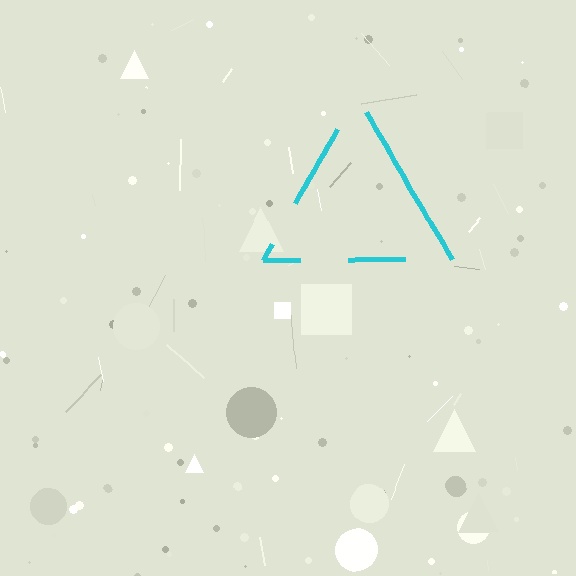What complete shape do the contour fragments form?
The contour fragments form a triangle.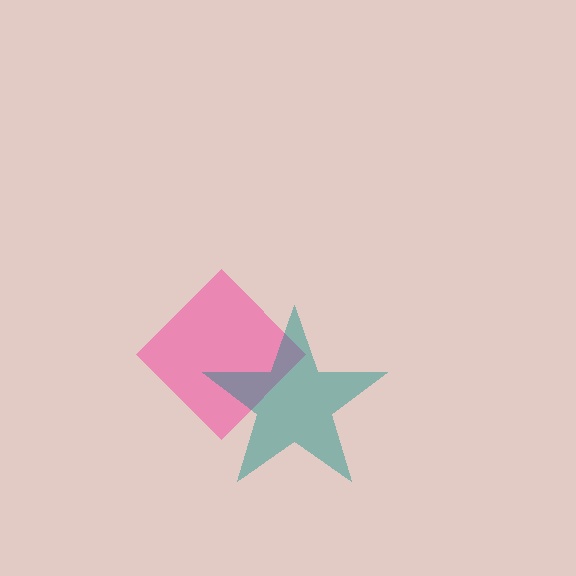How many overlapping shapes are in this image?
There are 2 overlapping shapes in the image.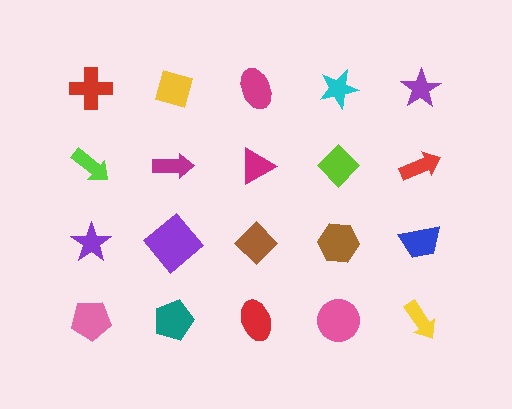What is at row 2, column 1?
A lime arrow.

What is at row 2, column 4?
A lime diamond.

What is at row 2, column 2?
A magenta arrow.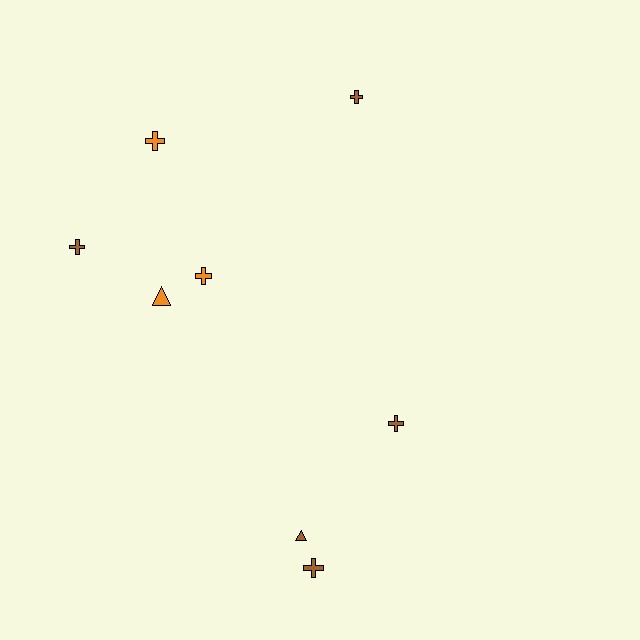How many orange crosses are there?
There are 2 orange crosses.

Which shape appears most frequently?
Cross, with 6 objects.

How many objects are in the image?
There are 8 objects.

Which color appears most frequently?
Brown, with 5 objects.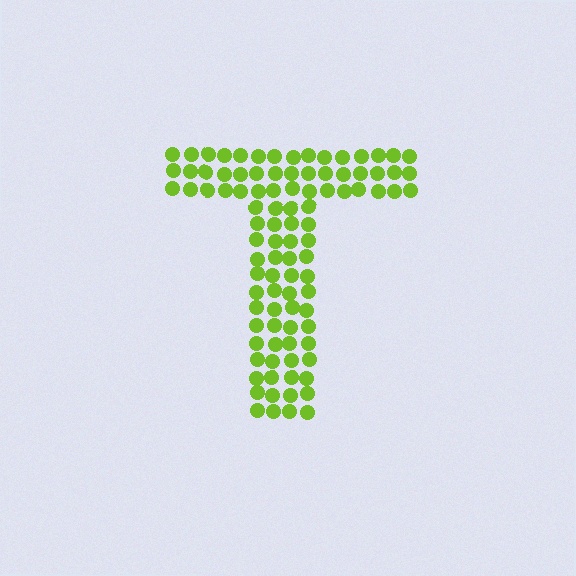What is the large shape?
The large shape is the letter T.